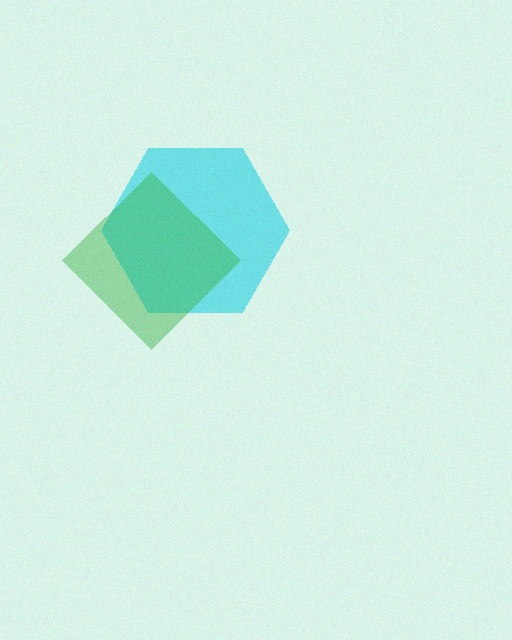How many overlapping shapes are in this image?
There are 2 overlapping shapes in the image.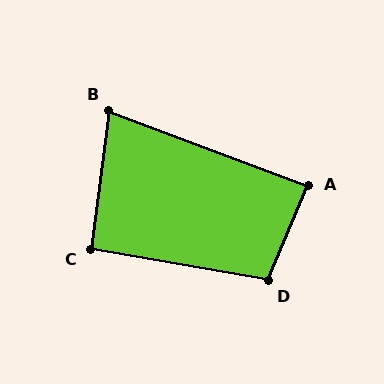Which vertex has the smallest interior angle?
B, at approximately 77 degrees.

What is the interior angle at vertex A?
Approximately 88 degrees (approximately right).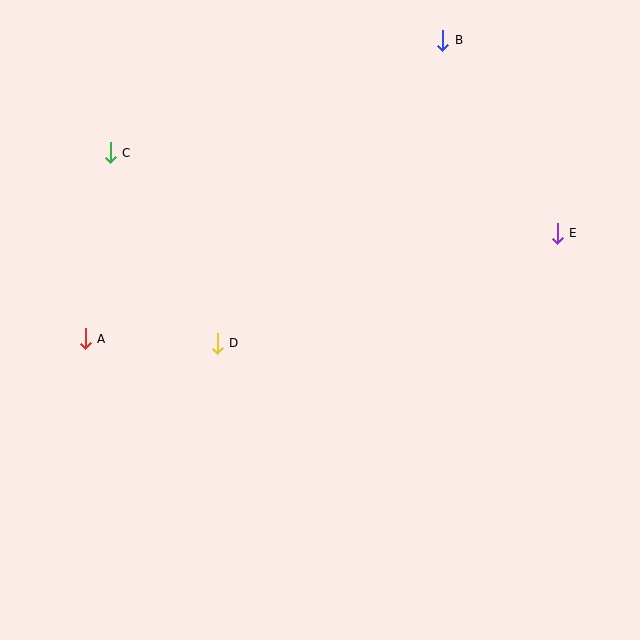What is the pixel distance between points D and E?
The distance between D and E is 358 pixels.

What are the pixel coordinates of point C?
Point C is at (110, 153).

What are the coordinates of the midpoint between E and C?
The midpoint between E and C is at (334, 193).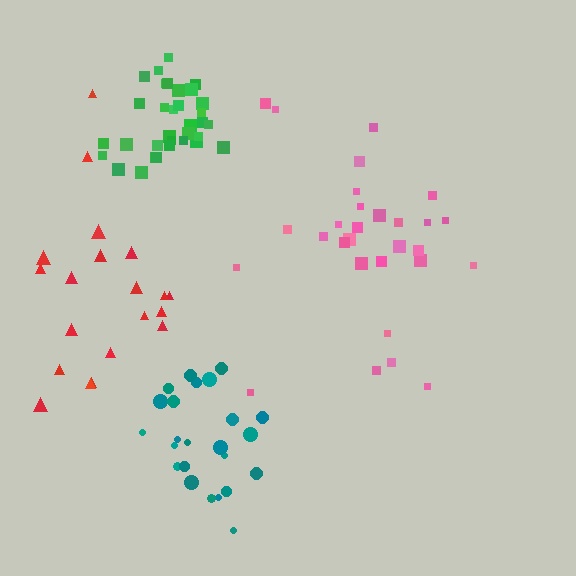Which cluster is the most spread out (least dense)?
Red.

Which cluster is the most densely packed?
Green.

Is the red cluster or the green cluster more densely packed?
Green.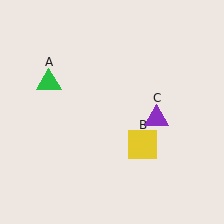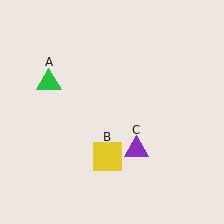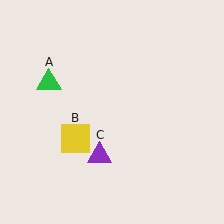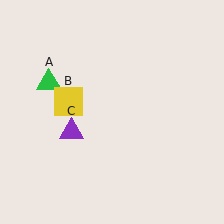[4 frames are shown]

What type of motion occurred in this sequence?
The yellow square (object B), purple triangle (object C) rotated clockwise around the center of the scene.